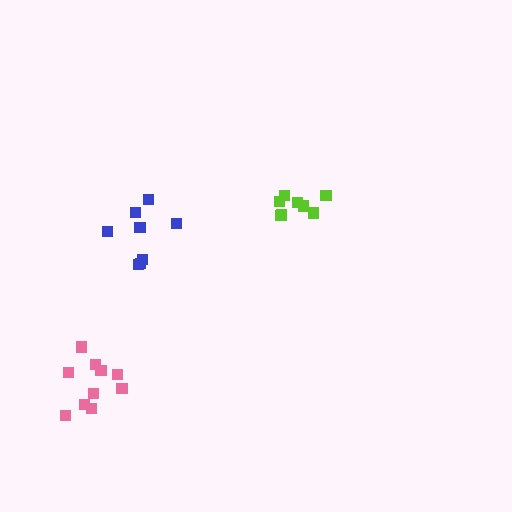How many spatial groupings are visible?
There are 3 spatial groupings.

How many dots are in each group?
Group 1: 8 dots, Group 2: 8 dots, Group 3: 10 dots (26 total).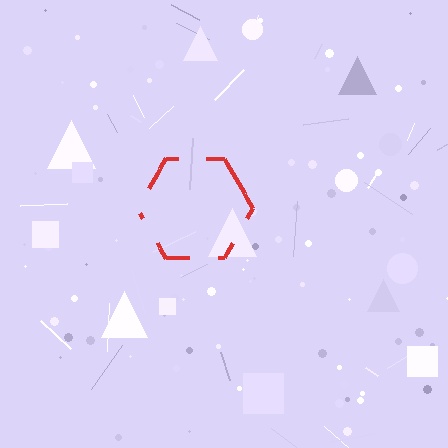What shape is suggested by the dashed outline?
The dashed outline suggests a hexagon.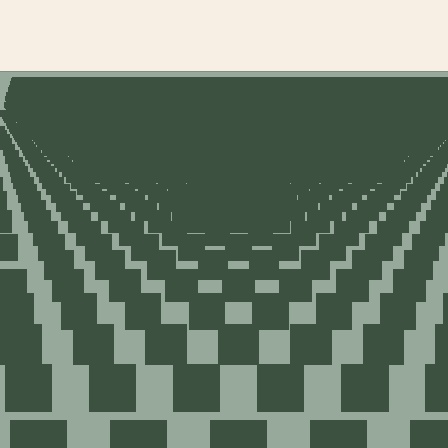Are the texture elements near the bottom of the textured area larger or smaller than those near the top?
Larger. Near the bottom, elements are closer to the viewer and appear at a bigger on-screen size.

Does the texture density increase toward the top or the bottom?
Density increases toward the top.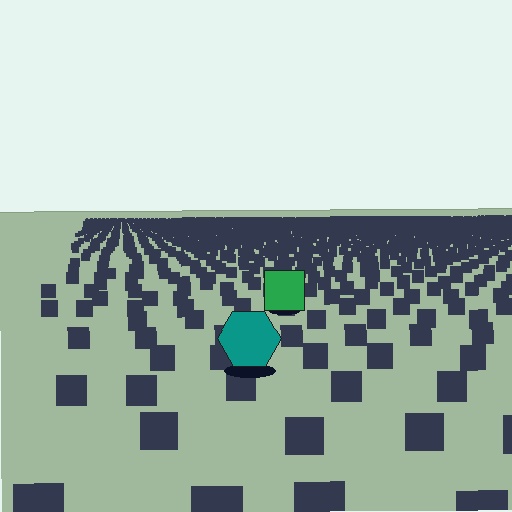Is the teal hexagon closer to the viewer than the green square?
Yes. The teal hexagon is closer — you can tell from the texture gradient: the ground texture is coarser near it.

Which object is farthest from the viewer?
The green square is farthest from the viewer. It appears smaller and the ground texture around it is denser.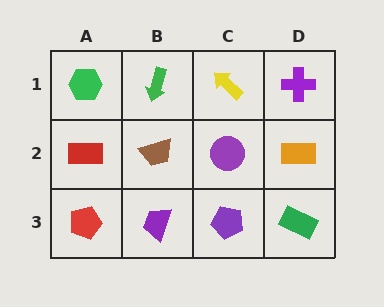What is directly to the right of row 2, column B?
A purple circle.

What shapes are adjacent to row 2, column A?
A green hexagon (row 1, column A), a red pentagon (row 3, column A), a brown trapezoid (row 2, column B).